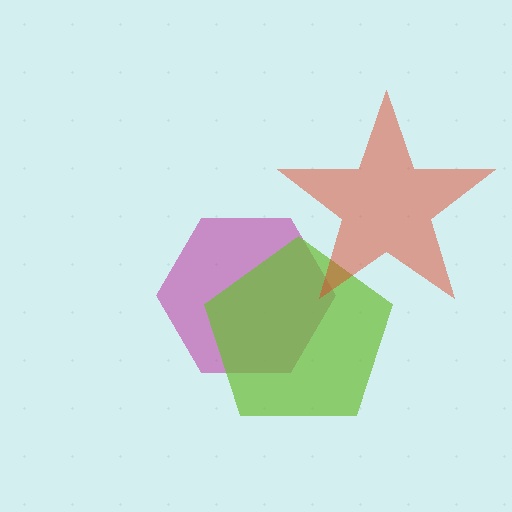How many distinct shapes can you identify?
There are 3 distinct shapes: a magenta hexagon, a lime pentagon, a red star.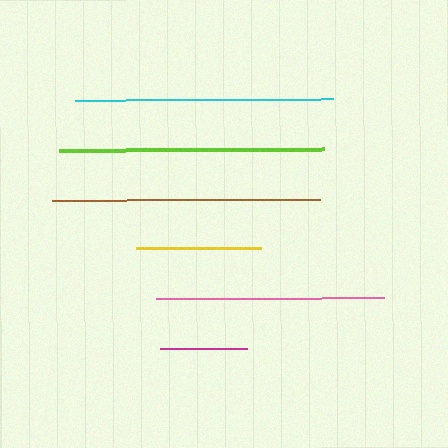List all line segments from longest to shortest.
From longest to shortest: brown, lime, cyan, pink, yellow, magenta.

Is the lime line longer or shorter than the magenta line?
The lime line is longer than the magenta line.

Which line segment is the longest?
The brown line is the longest at approximately 267 pixels.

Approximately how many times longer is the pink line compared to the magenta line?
The pink line is approximately 2.6 times the length of the magenta line.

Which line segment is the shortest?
The magenta line is the shortest at approximately 87 pixels.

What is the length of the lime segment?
The lime segment is approximately 265 pixels long.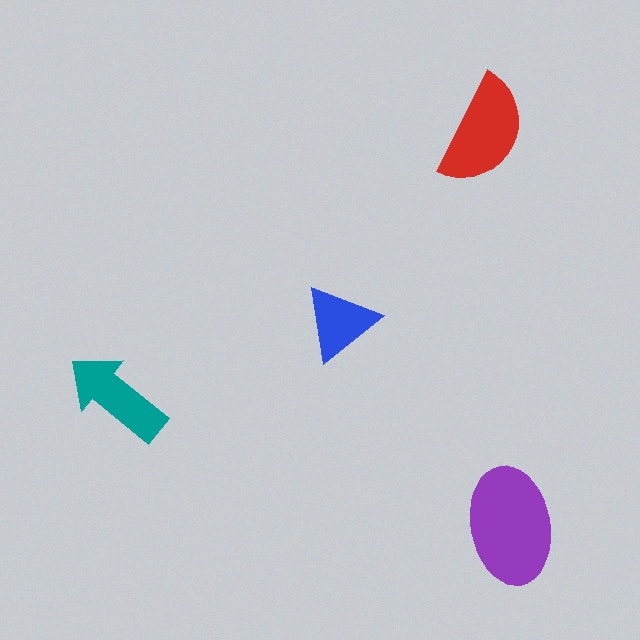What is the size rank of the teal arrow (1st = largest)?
3rd.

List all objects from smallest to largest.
The blue triangle, the teal arrow, the red semicircle, the purple ellipse.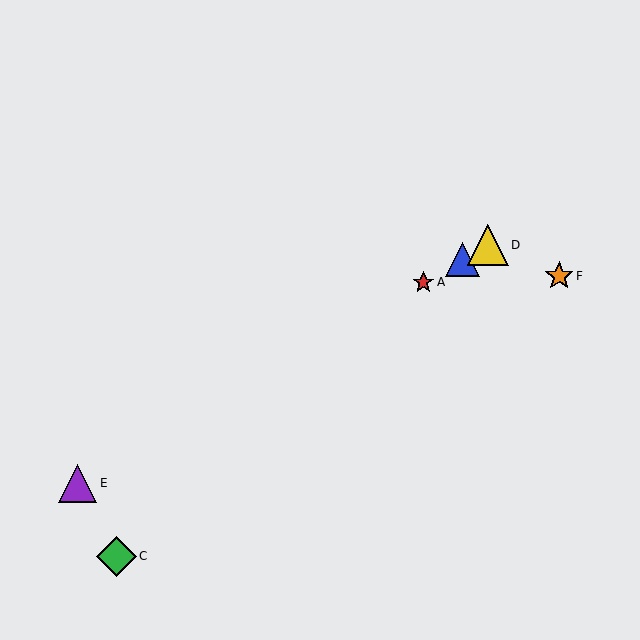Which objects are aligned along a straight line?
Objects A, B, D, E are aligned along a straight line.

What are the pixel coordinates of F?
Object F is at (559, 276).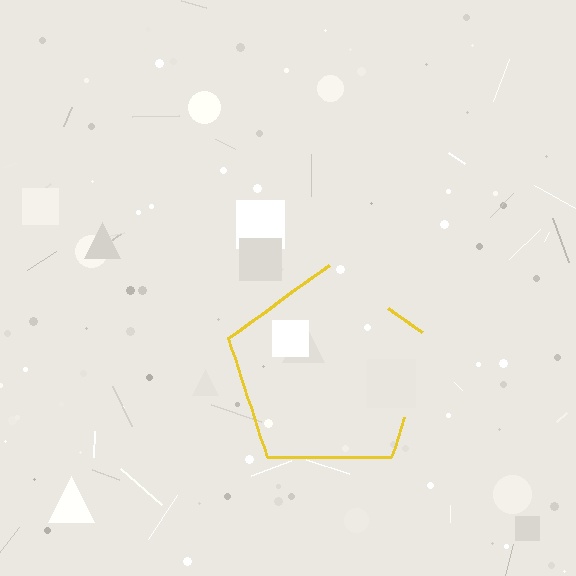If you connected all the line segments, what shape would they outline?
They would outline a pentagon.